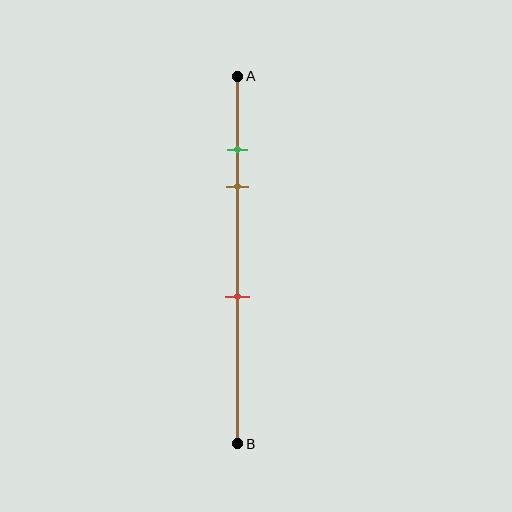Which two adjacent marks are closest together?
The green and brown marks are the closest adjacent pair.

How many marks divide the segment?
There are 3 marks dividing the segment.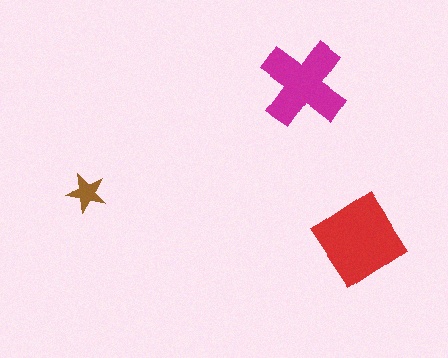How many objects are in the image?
There are 3 objects in the image.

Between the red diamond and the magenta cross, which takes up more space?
The red diamond.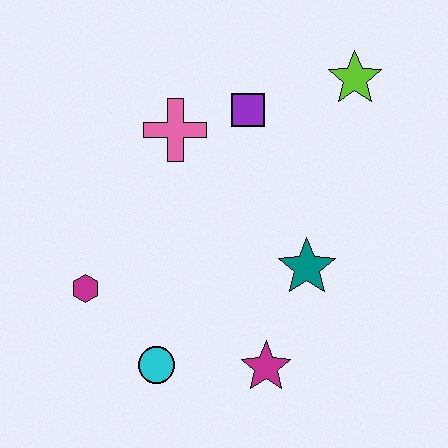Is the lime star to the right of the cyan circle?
Yes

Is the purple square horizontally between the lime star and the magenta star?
No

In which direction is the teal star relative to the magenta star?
The teal star is above the magenta star.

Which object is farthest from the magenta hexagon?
The lime star is farthest from the magenta hexagon.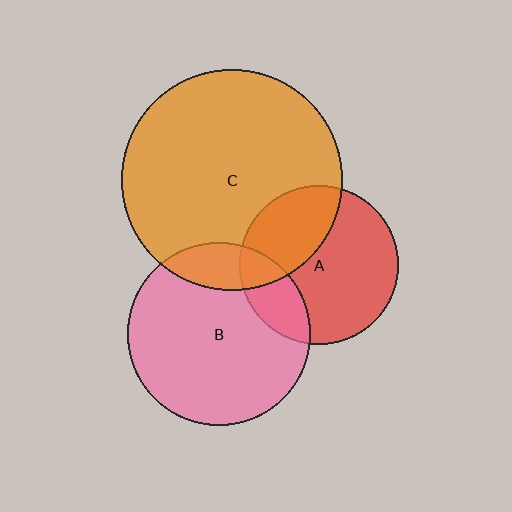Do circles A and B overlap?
Yes.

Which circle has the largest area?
Circle C (orange).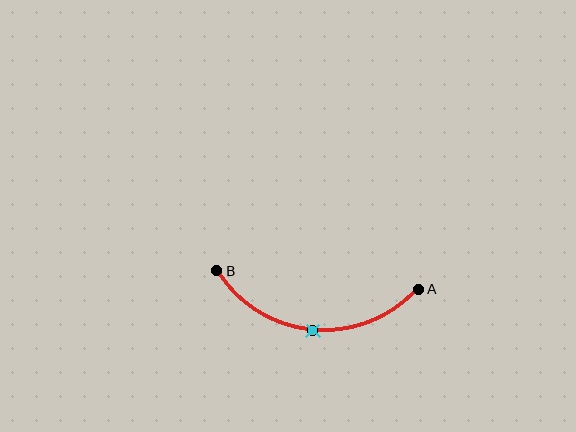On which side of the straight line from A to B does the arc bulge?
The arc bulges below the straight line connecting A and B.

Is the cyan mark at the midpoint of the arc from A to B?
Yes. The cyan mark lies on the arc at equal arc-length from both A and B — it is the arc midpoint.